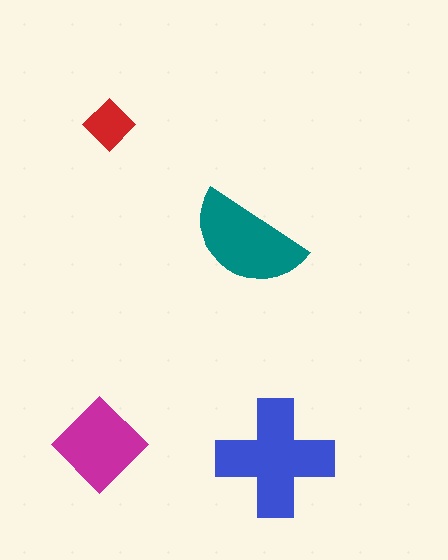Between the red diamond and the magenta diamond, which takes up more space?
The magenta diamond.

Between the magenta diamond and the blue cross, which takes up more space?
The blue cross.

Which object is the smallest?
The red diamond.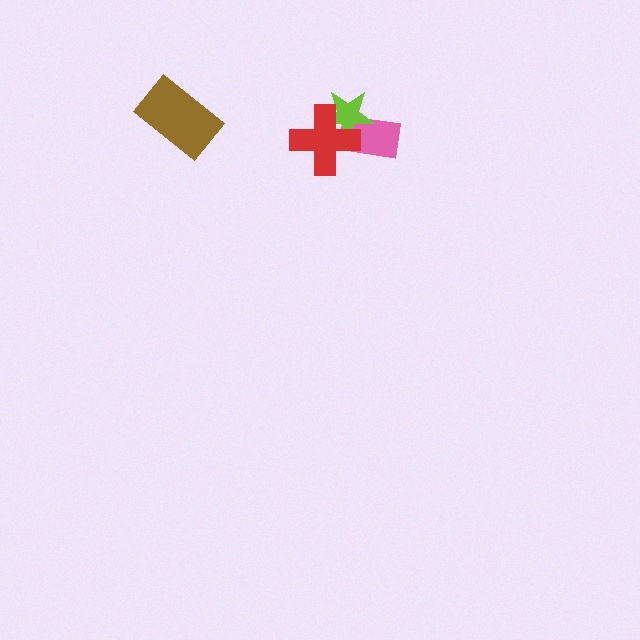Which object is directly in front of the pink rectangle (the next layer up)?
The lime star is directly in front of the pink rectangle.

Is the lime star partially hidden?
Yes, it is partially covered by another shape.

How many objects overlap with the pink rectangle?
2 objects overlap with the pink rectangle.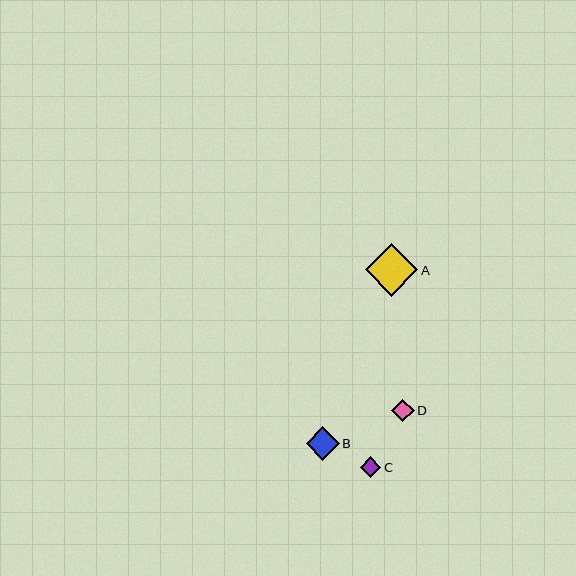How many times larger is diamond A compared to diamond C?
Diamond A is approximately 2.6 times the size of diamond C.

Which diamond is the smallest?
Diamond C is the smallest with a size of approximately 20 pixels.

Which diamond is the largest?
Diamond A is the largest with a size of approximately 53 pixels.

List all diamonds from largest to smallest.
From largest to smallest: A, B, D, C.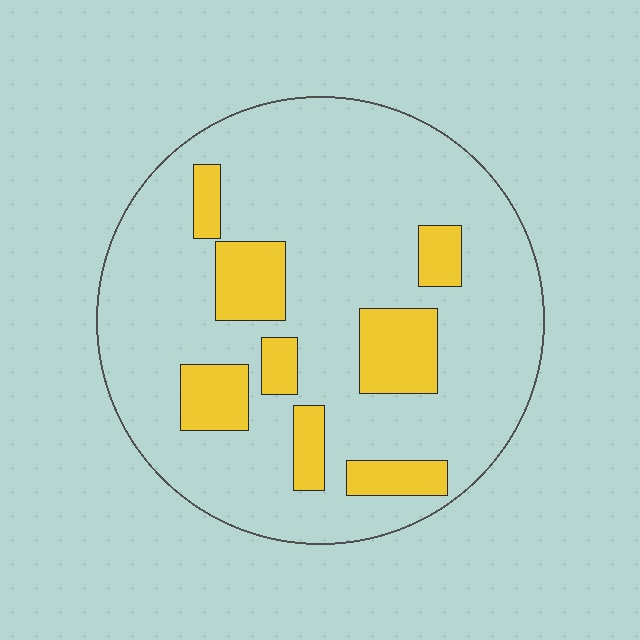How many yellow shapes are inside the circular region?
8.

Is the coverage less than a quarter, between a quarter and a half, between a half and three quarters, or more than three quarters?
Less than a quarter.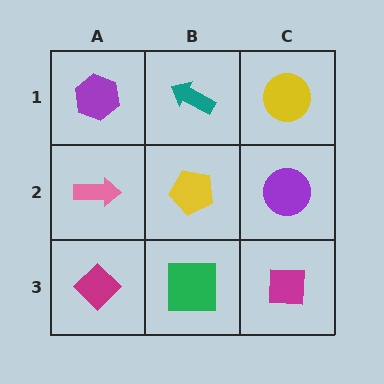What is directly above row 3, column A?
A pink arrow.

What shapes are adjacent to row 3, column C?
A purple circle (row 2, column C), a green square (row 3, column B).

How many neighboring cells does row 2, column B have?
4.